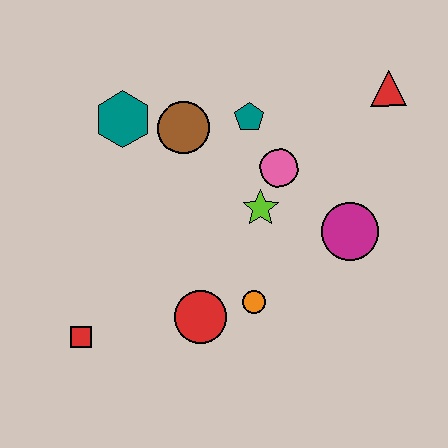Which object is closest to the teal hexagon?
The brown circle is closest to the teal hexagon.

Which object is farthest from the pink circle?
The red square is farthest from the pink circle.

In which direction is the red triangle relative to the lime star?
The red triangle is to the right of the lime star.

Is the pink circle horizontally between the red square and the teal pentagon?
No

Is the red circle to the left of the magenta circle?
Yes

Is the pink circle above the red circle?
Yes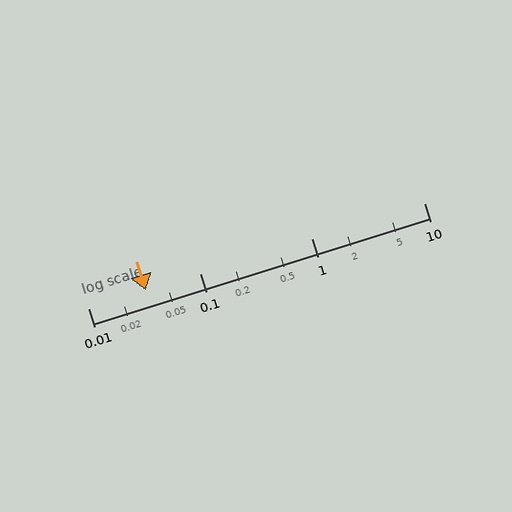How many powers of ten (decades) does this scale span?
The scale spans 3 decades, from 0.01 to 10.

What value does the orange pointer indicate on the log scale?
The pointer indicates approximately 0.033.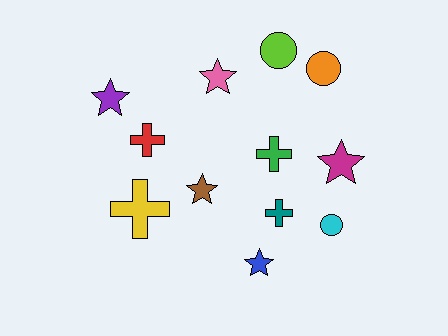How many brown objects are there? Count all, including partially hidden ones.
There is 1 brown object.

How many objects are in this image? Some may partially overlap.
There are 12 objects.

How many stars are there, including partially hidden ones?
There are 5 stars.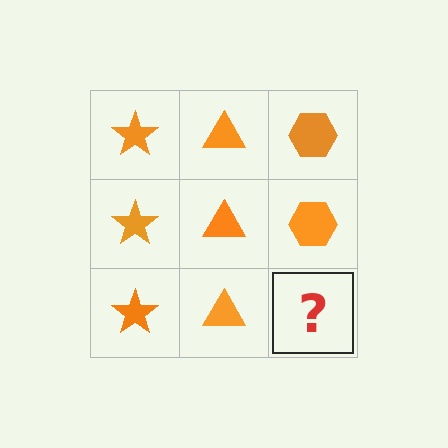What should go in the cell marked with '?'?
The missing cell should contain an orange hexagon.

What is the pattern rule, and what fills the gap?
The rule is that each column has a consistent shape. The gap should be filled with an orange hexagon.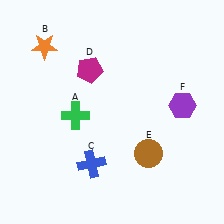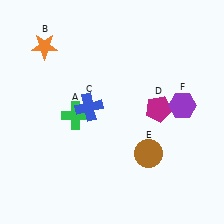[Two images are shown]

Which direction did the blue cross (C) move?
The blue cross (C) moved up.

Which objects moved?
The objects that moved are: the blue cross (C), the magenta pentagon (D).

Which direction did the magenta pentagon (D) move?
The magenta pentagon (D) moved right.